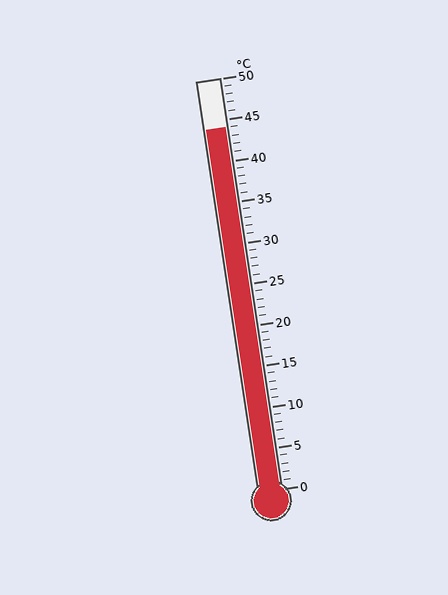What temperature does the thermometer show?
The thermometer shows approximately 44°C.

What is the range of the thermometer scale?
The thermometer scale ranges from 0°C to 50°C.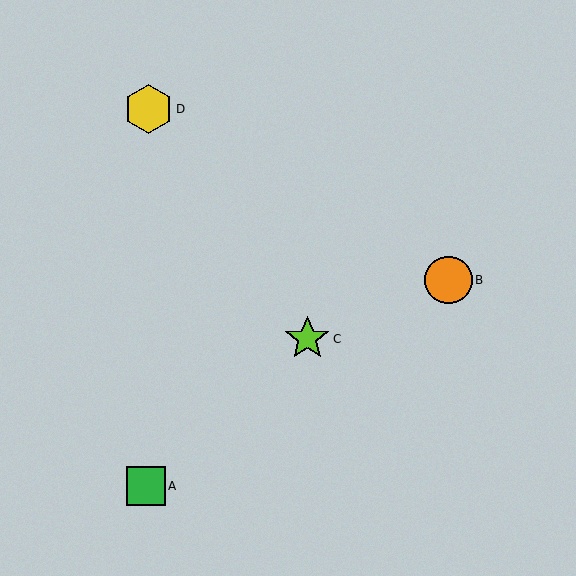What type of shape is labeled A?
Shape A is a green square.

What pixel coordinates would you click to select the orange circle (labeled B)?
Click at (448, 280) to select the orange circle B.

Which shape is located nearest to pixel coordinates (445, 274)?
The orange circle (labeled B) at (448, 280) is nearest to that location.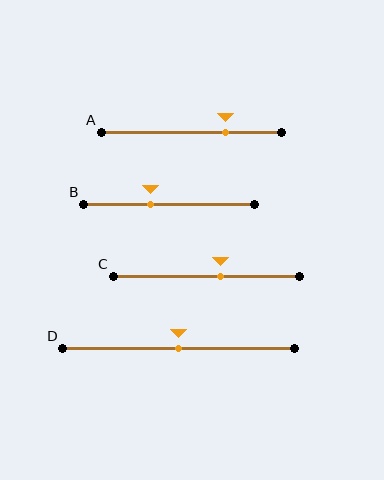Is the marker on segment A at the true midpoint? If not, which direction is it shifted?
No, the marker on segment A is shifted to the right by about 19% of the segment length.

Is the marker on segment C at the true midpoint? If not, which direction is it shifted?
No, the marker on segment C is shifted to the right by about 8% of the segment length.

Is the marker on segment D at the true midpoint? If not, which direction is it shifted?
Yes, the marker on segment D is at the true midpoint.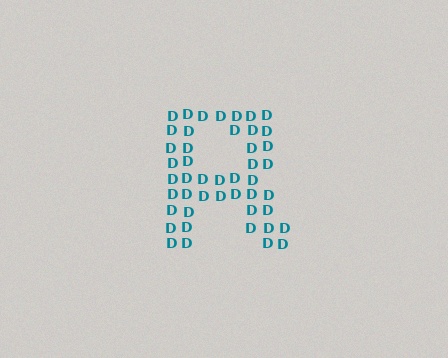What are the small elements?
The small elements are letter D's.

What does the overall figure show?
The overall figure shows the letter R.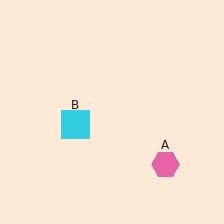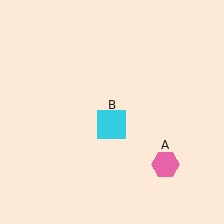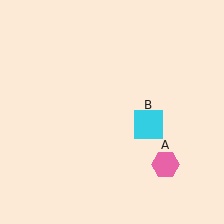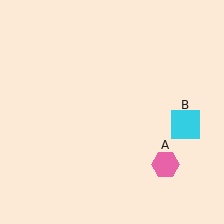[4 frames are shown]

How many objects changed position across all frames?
1 object changed position: cyan square (object B).